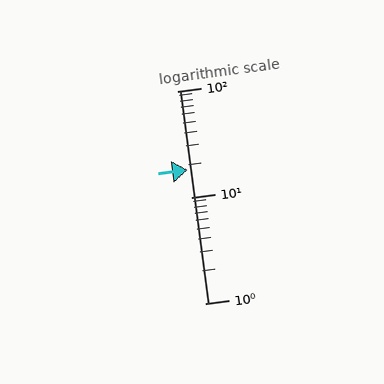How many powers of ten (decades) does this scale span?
The scale spans 2 decades, from 1 to 100.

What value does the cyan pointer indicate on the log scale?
The pointer indicates approximately 18.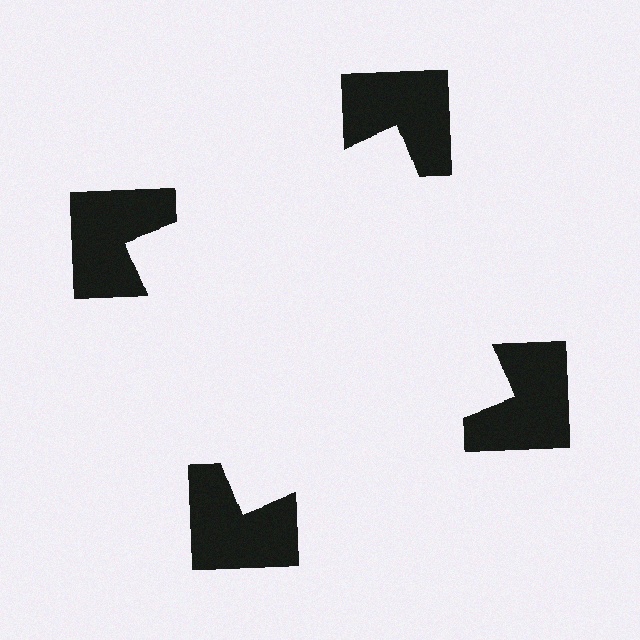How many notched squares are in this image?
There are 4 — one at each vertex of the illusory square.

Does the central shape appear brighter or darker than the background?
It typically appears slightly brighter than the background, even though no actual brightness change is drawn.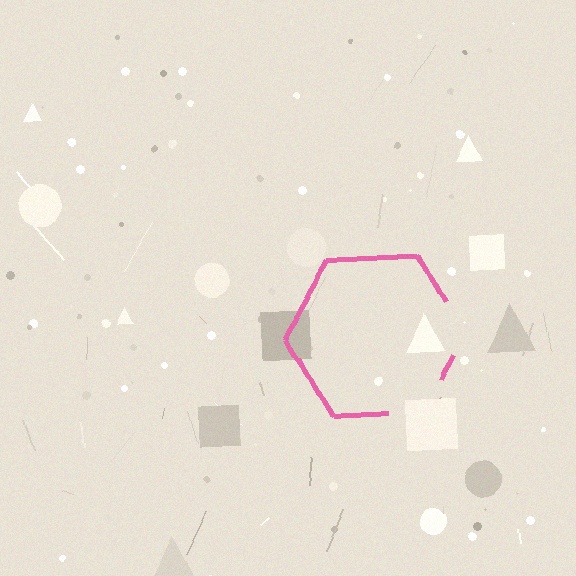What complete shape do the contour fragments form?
The contour fragments form a hexagon.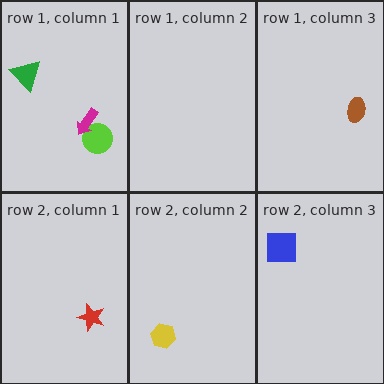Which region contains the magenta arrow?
The row 1, column 1 region.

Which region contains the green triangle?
The row 1, column 1 region.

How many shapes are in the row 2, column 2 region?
1.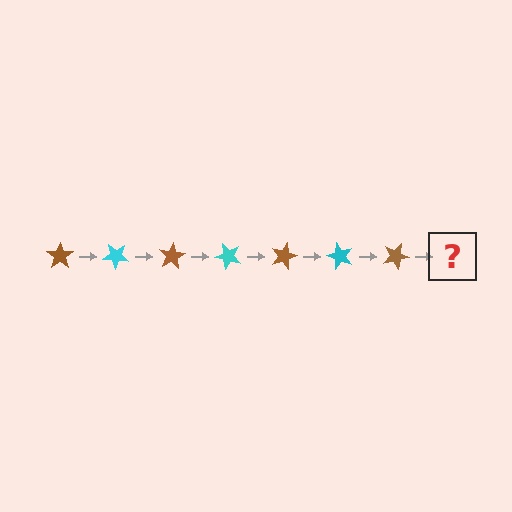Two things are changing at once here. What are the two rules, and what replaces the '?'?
The two rules are that it rotates 40 degrees each step and the color cycles through brown and cyan. The '?' should be a cyan star, rotated 280 degrees from the start.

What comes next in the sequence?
The next element should be a cyan star, rotated 280 degrees from the start.